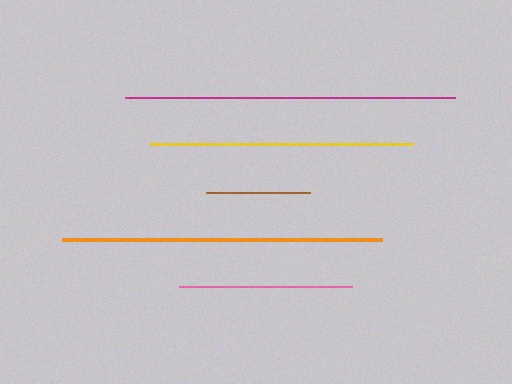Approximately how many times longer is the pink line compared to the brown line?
The pink line is approximately 1.7 times the length of the brown line.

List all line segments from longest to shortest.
From longest to shortest: magenta, orange, yellow, pink, brown.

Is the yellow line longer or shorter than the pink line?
The yellow line is longer than the pink line.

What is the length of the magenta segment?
The magenta segment is approximately 330 pixels long.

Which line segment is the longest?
The magenta line is the longest at approximately 330 pixels.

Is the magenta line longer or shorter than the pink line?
The magenta line is longer than the pink line.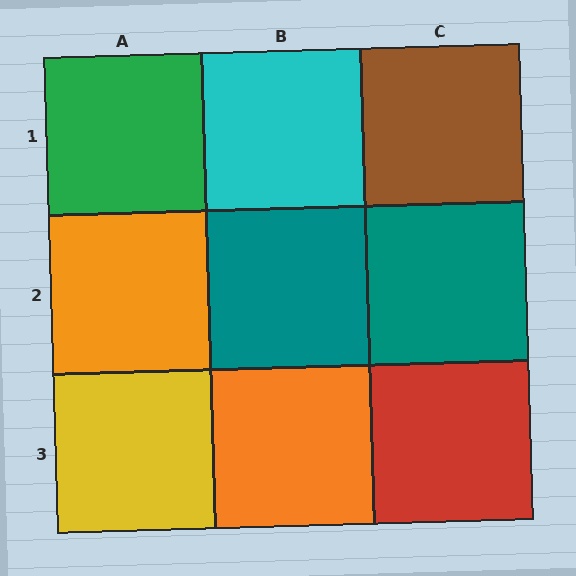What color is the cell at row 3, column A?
Yellow.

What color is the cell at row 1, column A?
Green.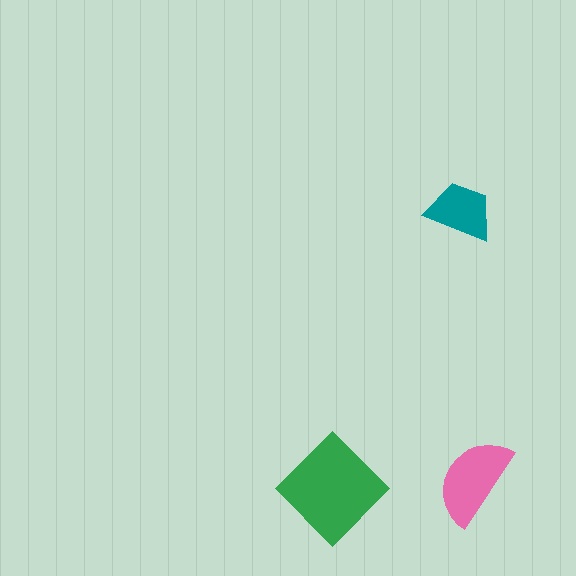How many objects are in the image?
There are 3 objects in the image.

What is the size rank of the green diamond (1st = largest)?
1st.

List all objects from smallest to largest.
The teal trapezoid, the pink semicircle, the green diamond.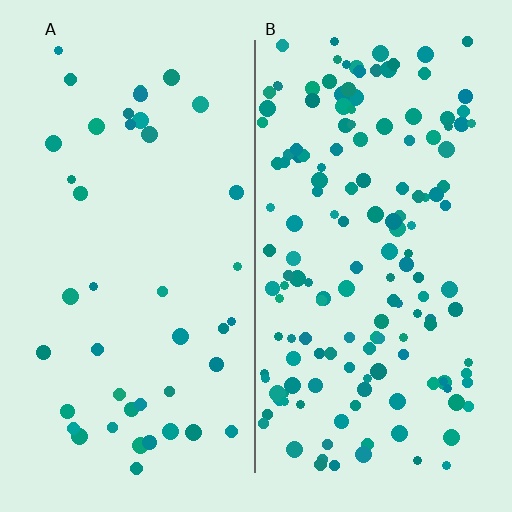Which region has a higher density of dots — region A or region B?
B (the right).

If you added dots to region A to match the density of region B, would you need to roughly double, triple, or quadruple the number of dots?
Approximately quadruple.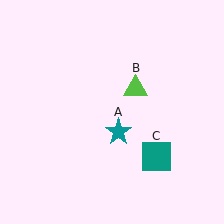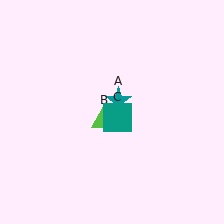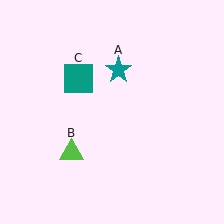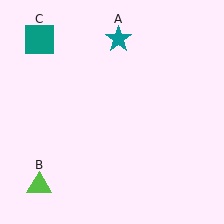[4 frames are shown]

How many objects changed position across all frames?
3 objects changed position: teal star (object A), lime triangle (object B), teal square (object C).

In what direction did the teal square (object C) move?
The teal square (object C) moved up and to the left.